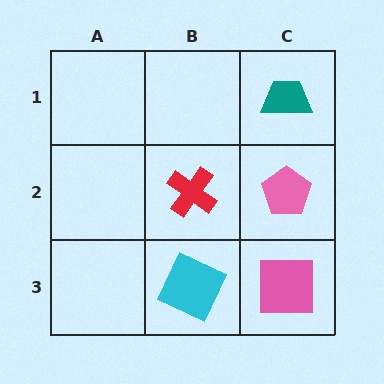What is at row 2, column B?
A red cross.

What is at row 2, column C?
A pink pentagon.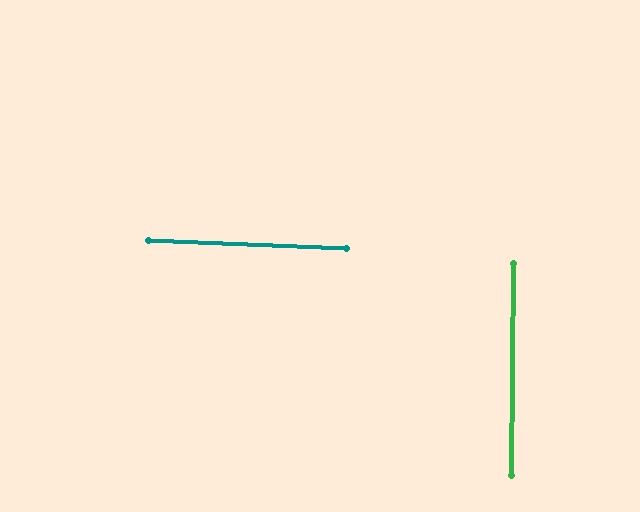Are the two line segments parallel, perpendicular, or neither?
Perpendicular — they meet at approximately 88°.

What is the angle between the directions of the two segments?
Approximately 88 degrees.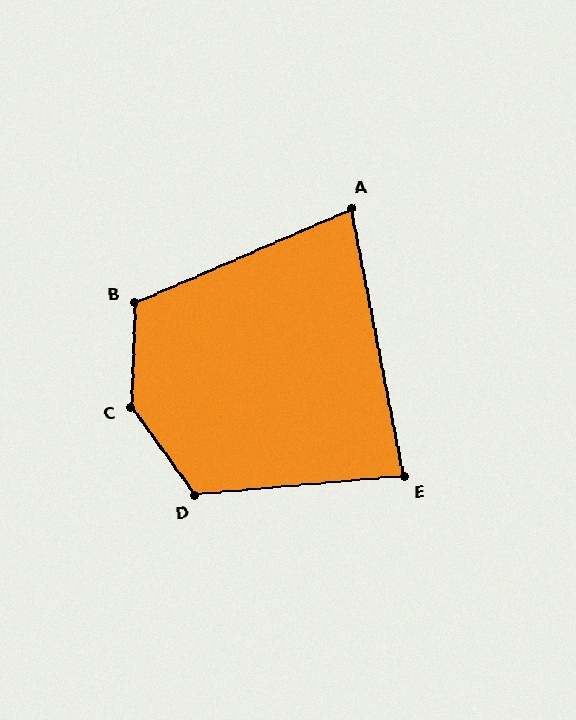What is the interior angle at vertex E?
Approximately 84 degrees (acute).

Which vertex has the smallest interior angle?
A, at approximately 78 degrees.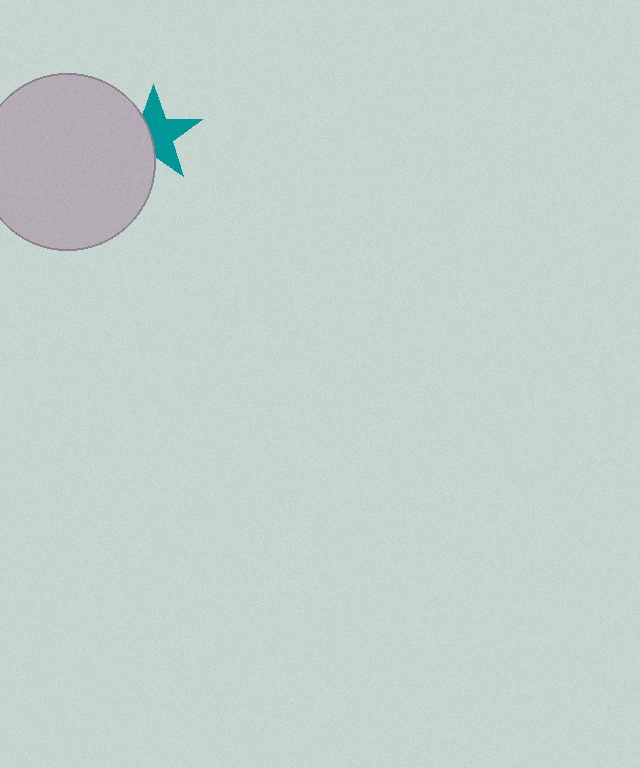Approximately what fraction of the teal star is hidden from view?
Roughly 42% of the teal star is hidden behind the light gray circle.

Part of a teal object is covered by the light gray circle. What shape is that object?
It is a star.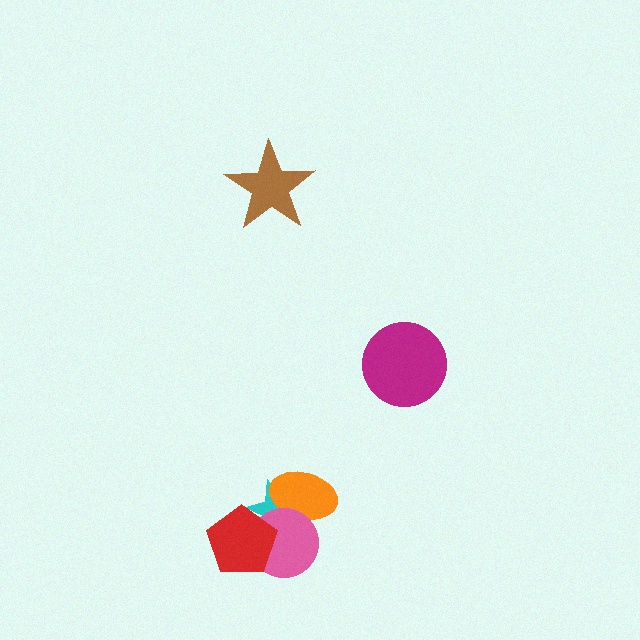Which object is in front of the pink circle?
The red pentagon is in front of the pink circle.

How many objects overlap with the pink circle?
3 objects overlap with the pink circle.